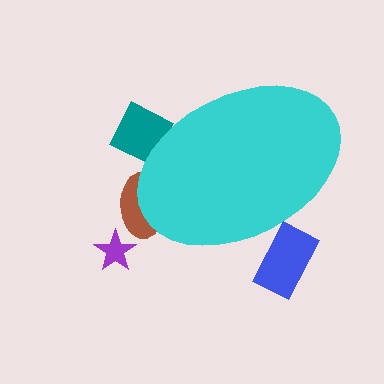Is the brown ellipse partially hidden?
Yes, the brown ellipse is partially hidden behind the cyan ellipse.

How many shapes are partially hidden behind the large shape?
3 shapes are partially hidden.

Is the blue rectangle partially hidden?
Yes, the blue rectangle is partially hidden behind the cyan ellipse.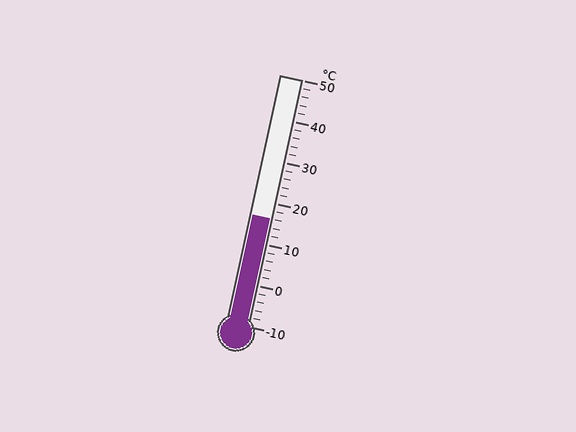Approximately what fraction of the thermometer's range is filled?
The thermometer is filled to approximately 45% of its range.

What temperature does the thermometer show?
The thermometer shows approximately 16°C.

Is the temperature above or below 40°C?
The temperature is below 40°C.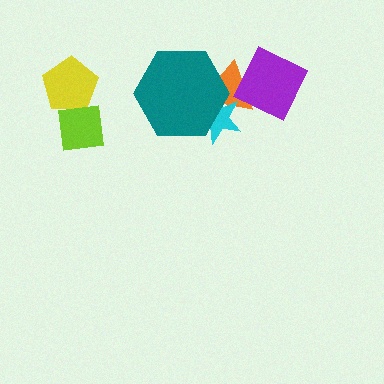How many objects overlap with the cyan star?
2 objects overlap with the cyan star.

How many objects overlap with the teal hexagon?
2 objects overlap with the teal hexagon.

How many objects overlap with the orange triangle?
3 objects overlap with the orange triangle.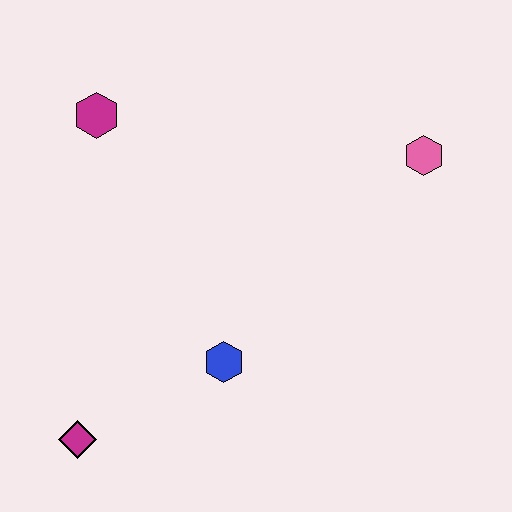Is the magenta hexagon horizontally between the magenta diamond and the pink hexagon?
Yes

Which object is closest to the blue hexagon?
The magenta diamond is closest to the blue hexagon.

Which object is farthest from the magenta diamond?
The pink hexagon is farthest from the magenta diamond.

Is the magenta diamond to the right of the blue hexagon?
No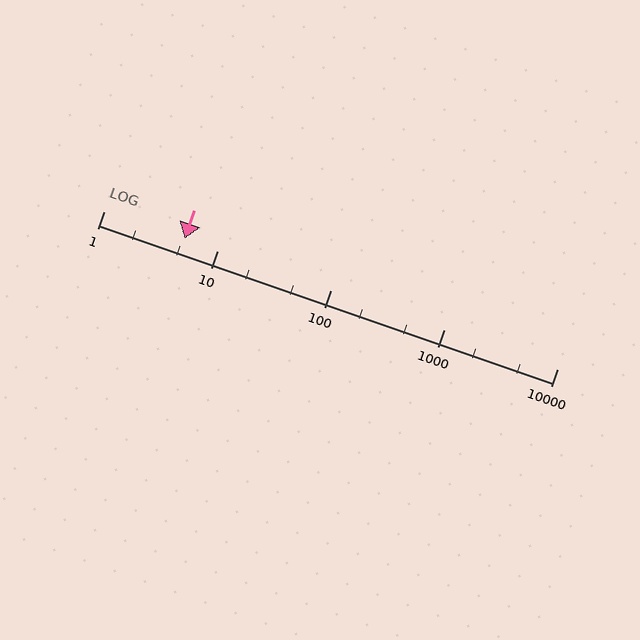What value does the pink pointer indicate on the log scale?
The pointer indicates approximately 5.2.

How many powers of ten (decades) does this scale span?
The scale spans 4 decades, from 1 to 10000.